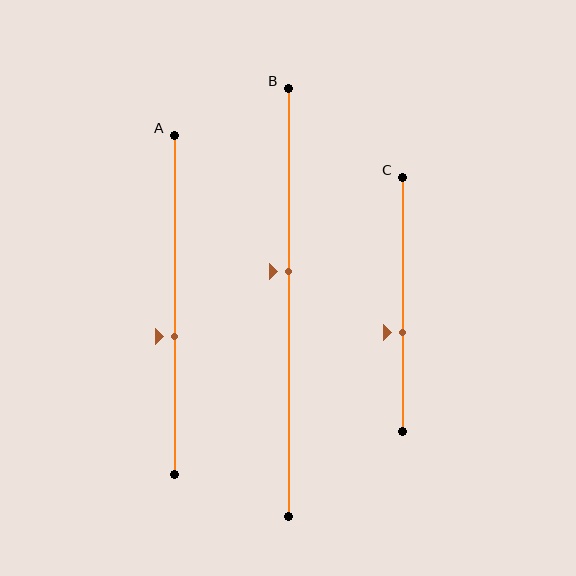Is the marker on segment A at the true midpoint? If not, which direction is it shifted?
No, the marker on segment A is shifted downward by about 9% of the segment length.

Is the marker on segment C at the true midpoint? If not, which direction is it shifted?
No, the marker on segment C is shifted downward by about 11% of the segment length.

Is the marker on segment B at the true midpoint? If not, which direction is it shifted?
No, the marker on segment B is shifted upward by about 7% of the segment length.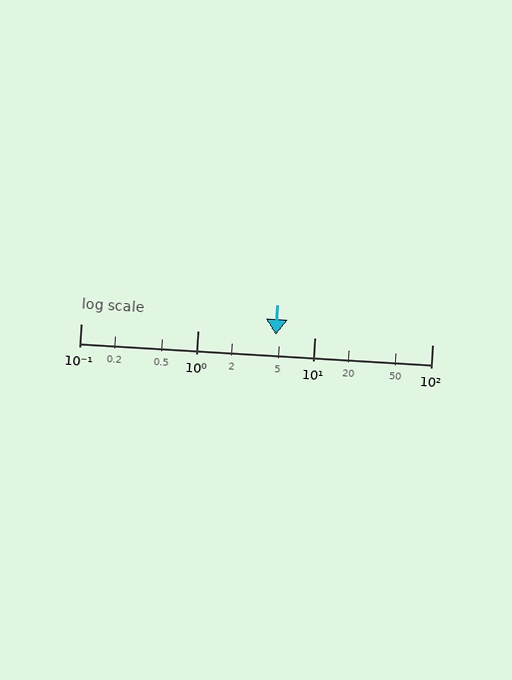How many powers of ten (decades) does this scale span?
The scale spans 3 decades, from 0.1 to 100.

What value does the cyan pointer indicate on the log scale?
The pointer indicates approximately 4.6.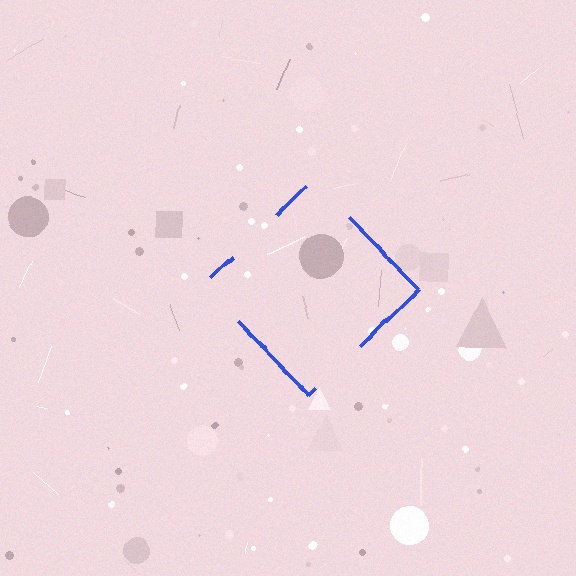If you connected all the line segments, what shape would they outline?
They would outline a diamond.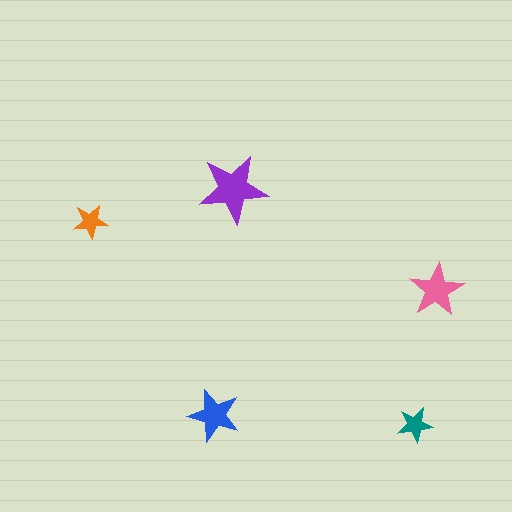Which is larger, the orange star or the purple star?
The purple one.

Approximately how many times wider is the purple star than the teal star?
About 2 times wider.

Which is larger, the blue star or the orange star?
The blue one.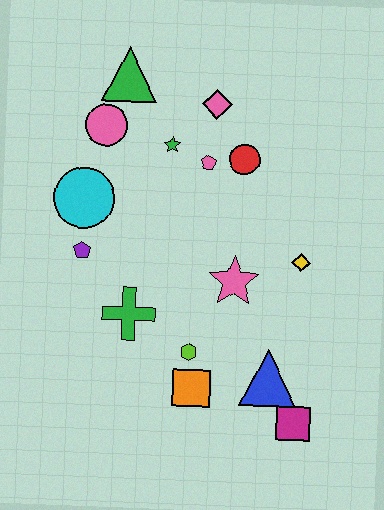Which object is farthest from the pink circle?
The magenta square is farthest from the pink circle.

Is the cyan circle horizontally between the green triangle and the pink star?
No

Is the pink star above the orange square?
Yes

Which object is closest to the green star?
The pink pentagon is closest to the green star.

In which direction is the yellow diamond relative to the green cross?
The yellow diamond is to the right of the green cross.